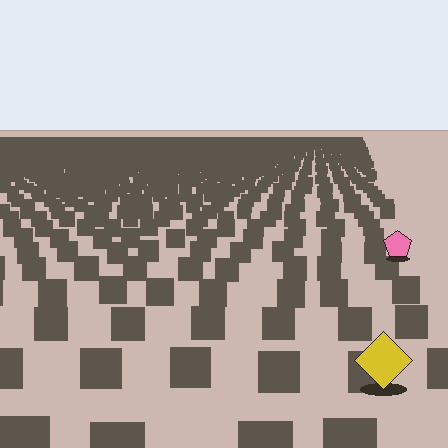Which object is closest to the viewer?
The yellow diamond is closest. The texture marks near it are larger and more spread out.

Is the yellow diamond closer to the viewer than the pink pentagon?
Yes. The yellow diamond is closer — you can tell from the texture gradient: the ground texture is coarser near it.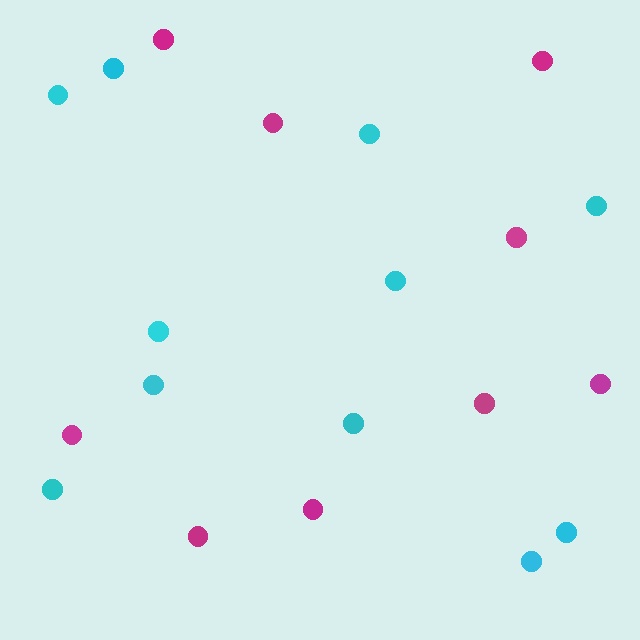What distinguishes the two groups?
There are 2 groups: one group of magenta circles (9) and one group of cyan circles (11).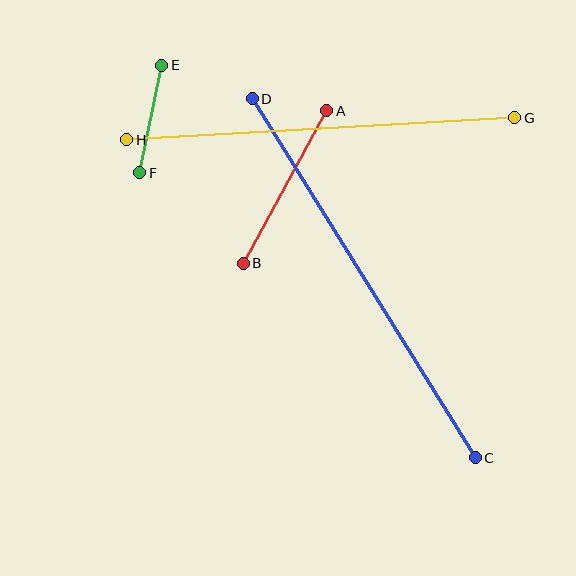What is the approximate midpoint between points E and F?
The midpoint is at approximately (151, 119) pixels.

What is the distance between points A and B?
The distance is approximately 174 pixels.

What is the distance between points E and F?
The distance is approximately 110 pixels.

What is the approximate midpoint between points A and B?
The midpoint is at approximately (285, 187) pixels.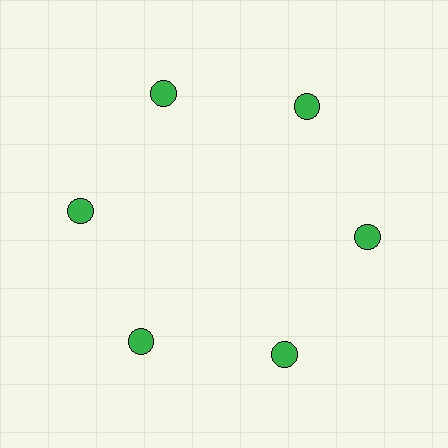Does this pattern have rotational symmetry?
Yes, this pattern has 6-fold rotational symmetry. It looks the same after rotating 60 degrees around the center.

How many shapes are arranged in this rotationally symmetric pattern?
There are 6 shapes, arranged in 6 groups of 1.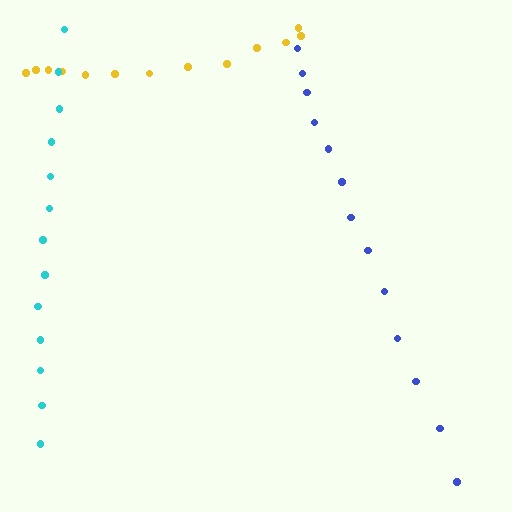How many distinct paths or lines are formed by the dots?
There are 3 distinct paths.